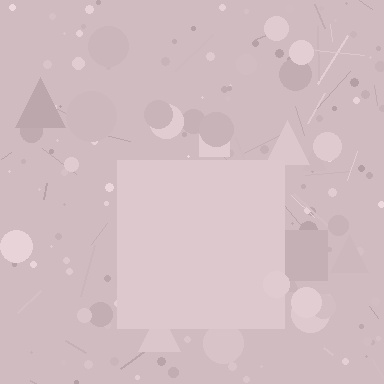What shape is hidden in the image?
A square is hidden in the image.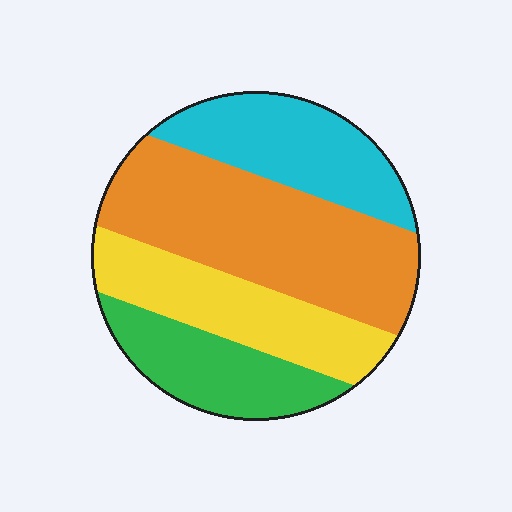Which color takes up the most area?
Orange, at roughly 40%.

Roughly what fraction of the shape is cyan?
Cyan takes up less than a quarter of the shape.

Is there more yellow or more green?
Yellow.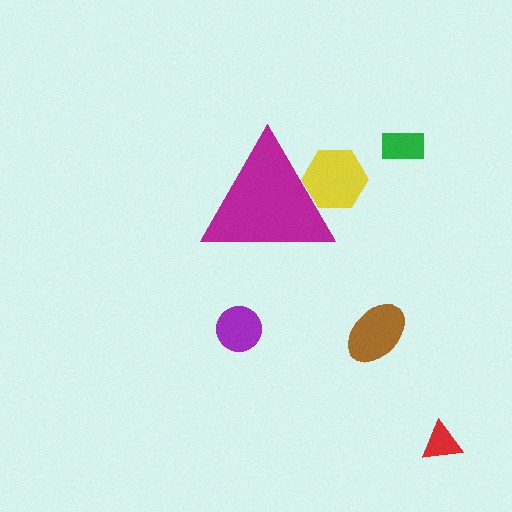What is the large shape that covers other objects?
A magenta triangle.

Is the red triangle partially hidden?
No, the red triangle is fully visible.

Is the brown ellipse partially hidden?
No, the brown ellipse is fully visible.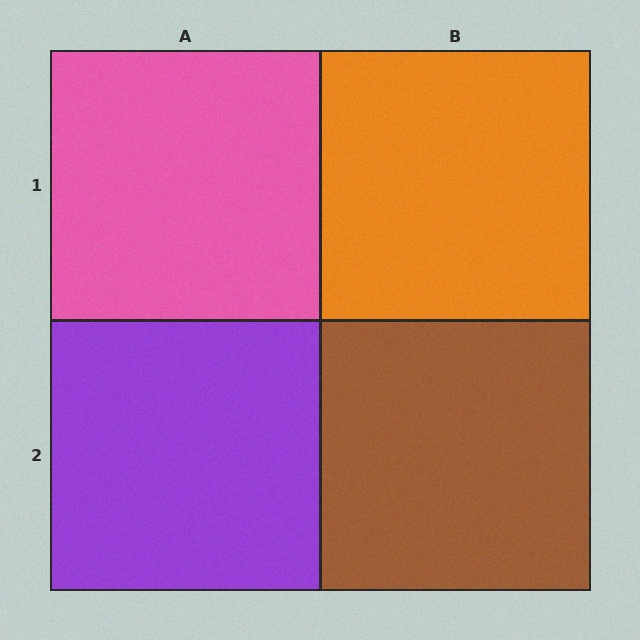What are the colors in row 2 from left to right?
Purple, brown.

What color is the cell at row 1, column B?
Orange.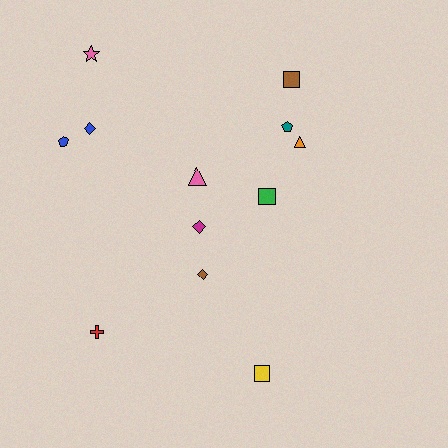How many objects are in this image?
There are 12 objects.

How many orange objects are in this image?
There is 1 orange object.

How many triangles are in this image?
There are 2 triangles.